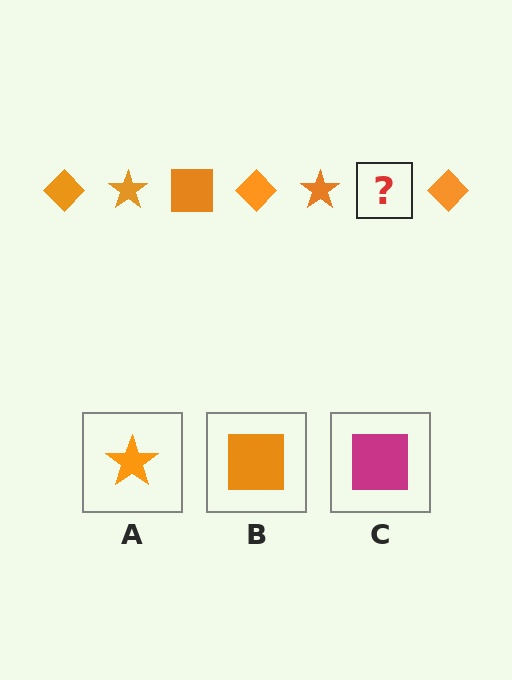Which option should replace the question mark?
Option B.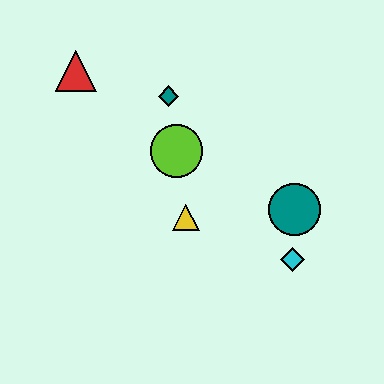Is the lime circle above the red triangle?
No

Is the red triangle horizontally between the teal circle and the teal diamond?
No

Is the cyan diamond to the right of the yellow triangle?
Yes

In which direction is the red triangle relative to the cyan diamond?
The red triangle is to the left of the cyan diamond.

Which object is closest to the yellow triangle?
The lime circle is closest to the yellow triangle.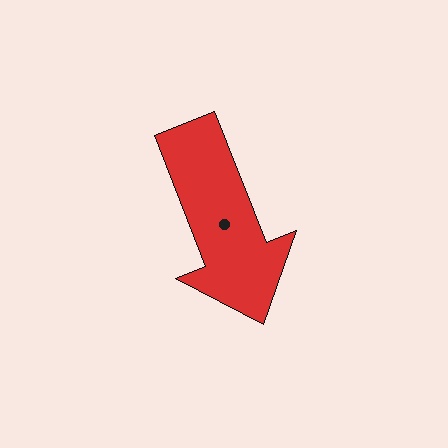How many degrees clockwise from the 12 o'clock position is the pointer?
Approximately 159 degrees.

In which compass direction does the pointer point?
South.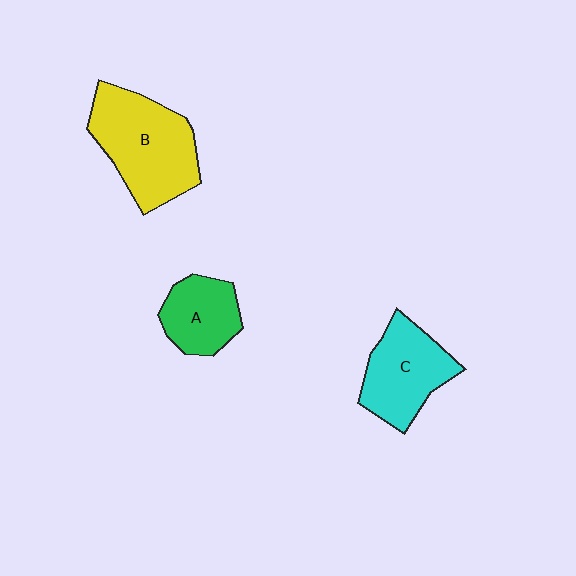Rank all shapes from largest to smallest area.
From largest to smallest: B (yellow), C (cyan), A (green).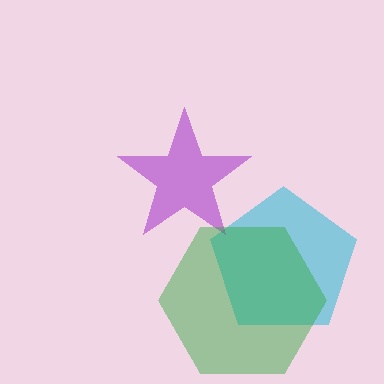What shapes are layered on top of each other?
The layered shapes are: a cyan pentagon, a purple star, a green hexagon.